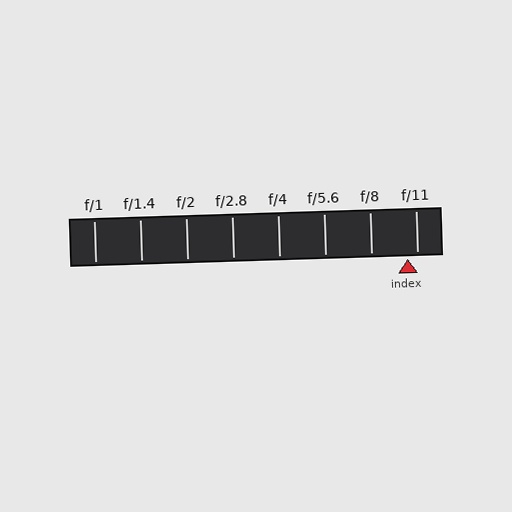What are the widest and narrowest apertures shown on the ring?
The widest aperture shown is f/1 and the narrowest is f/11.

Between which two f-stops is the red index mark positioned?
The index mark is between f/8 and f/11.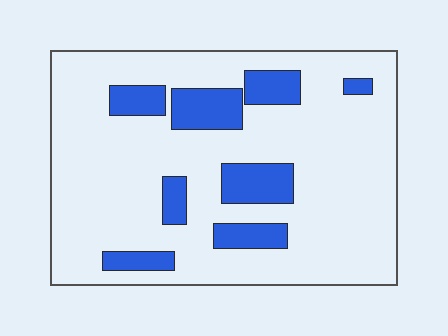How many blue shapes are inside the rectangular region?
8.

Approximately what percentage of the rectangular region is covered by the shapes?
Approximately 20%.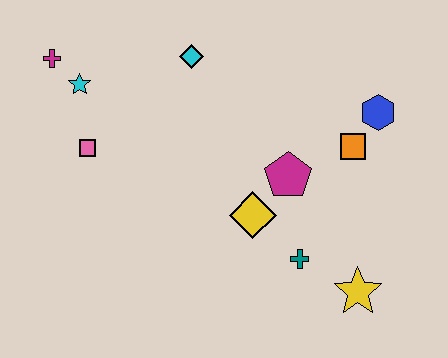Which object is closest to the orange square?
The blue hexagon is closest to the orange square.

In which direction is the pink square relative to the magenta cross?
The pink square is below the magenta cross.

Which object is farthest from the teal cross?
The magenta cross is farthest from the teal cross.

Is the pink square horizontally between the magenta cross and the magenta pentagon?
Yes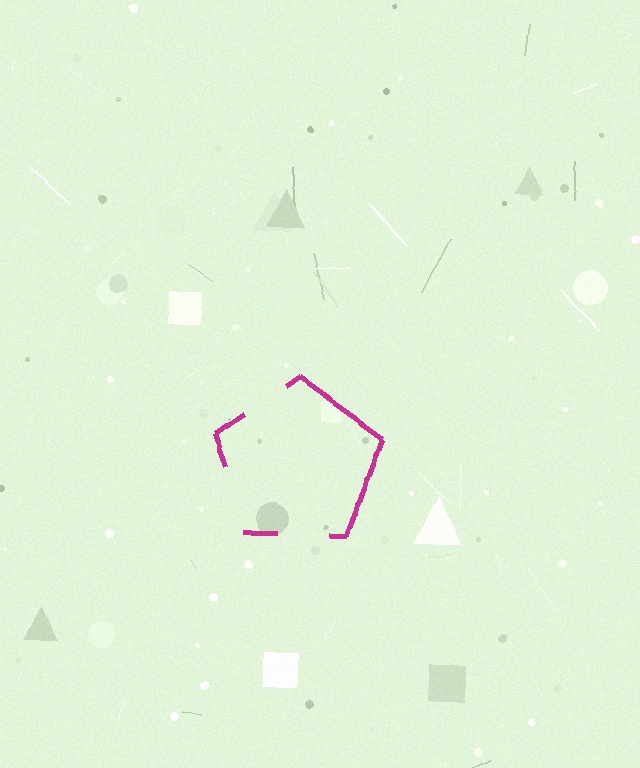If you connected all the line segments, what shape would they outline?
They would outline a pentagon.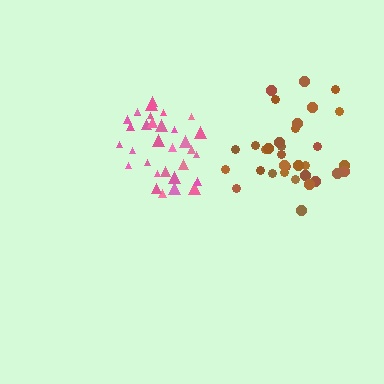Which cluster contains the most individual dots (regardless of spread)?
Pink (33).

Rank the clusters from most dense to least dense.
pink, brown.